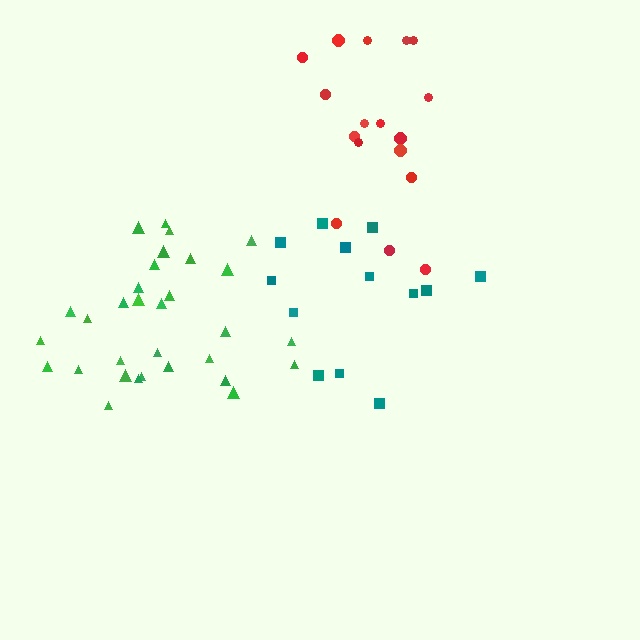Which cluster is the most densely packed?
Green.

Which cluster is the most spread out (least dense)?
Teal.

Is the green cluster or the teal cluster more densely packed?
Green.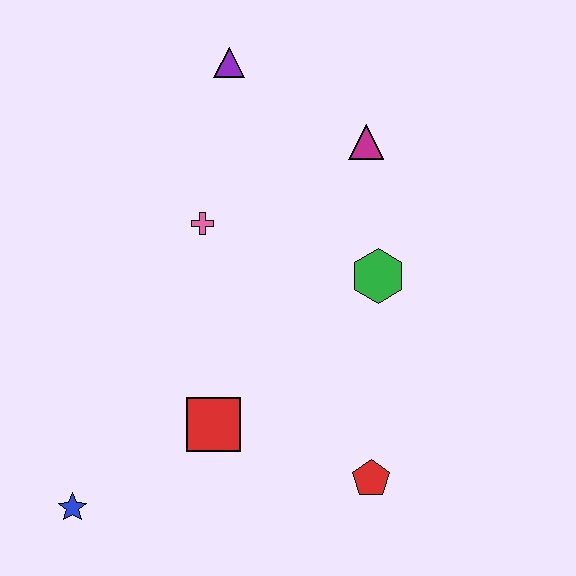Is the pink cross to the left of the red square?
Yes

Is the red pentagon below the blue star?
No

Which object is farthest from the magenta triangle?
The blue star is farthest from the magenta triangle.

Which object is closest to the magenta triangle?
The green hexagon is closest to the magenta triangle.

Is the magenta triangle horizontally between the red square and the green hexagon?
Yes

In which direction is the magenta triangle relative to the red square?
The magenta triangle is above the red square.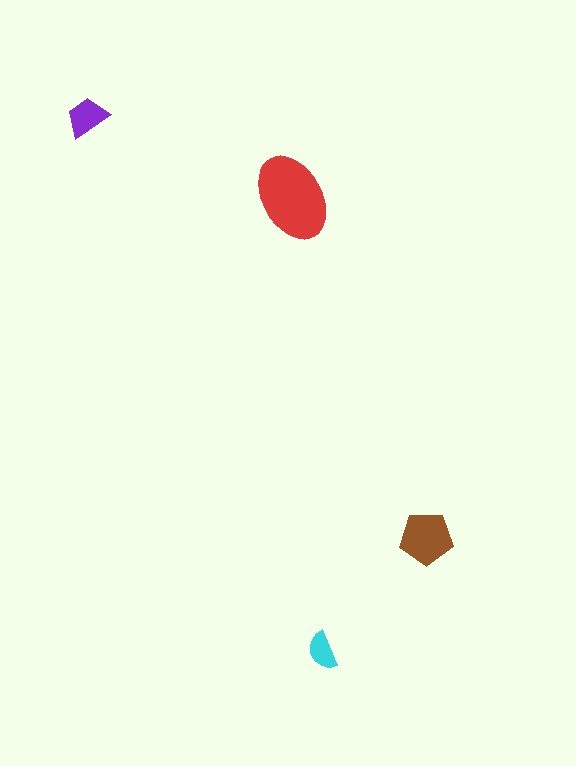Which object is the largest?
The red ellipse.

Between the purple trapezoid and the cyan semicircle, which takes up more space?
The purple trapezoid.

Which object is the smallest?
The cyan semicircle.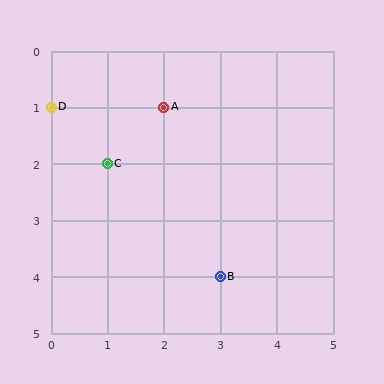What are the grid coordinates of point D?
Point D is at grid coordinates (0, 1).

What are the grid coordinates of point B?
Point B is at grid coordinates (3, 4).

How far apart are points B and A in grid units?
Points B and A are 1 column and 3 rows apart (about 3.2 grid units diagonally).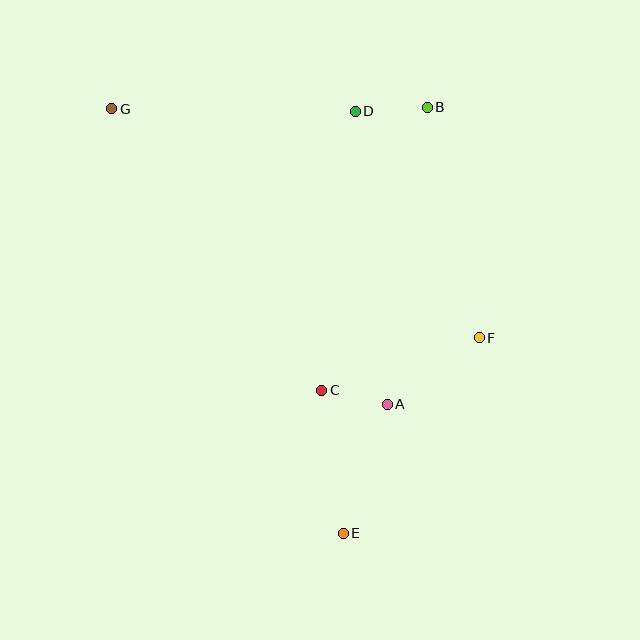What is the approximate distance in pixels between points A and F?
The distance between A and F is approximately 114 pixels.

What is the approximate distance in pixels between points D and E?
The distance between D and E is approximately 422 pixels.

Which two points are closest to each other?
Points A and C are closest to each other.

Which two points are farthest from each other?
Points E and G are farthest from each other.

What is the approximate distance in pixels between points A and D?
The distance between A and D is approximately 295 pixels.